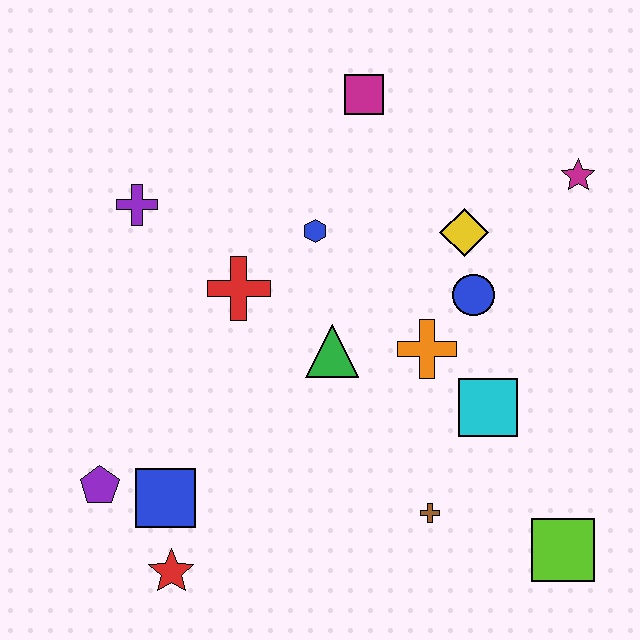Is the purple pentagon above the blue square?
Yes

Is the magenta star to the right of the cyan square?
Yes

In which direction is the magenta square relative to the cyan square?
The magenta square is above the cyan square.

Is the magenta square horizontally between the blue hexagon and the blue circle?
Yes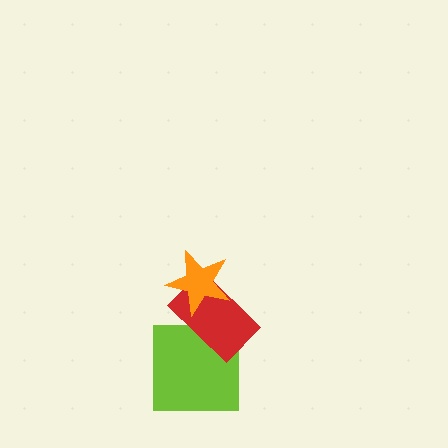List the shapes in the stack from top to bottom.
From top to bottom: the orange star, the red rectangle, the lime square.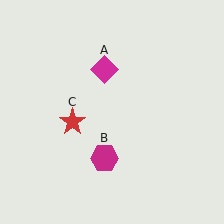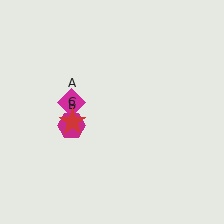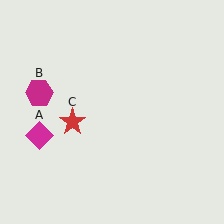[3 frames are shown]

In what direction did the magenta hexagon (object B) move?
The magenta hexagon (object B) moved up and to the left.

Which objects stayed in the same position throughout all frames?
Red star (object C) remained stationary.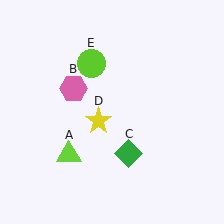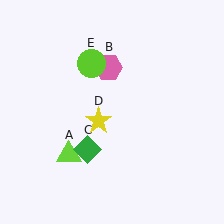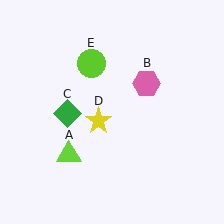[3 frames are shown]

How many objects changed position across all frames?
2 objects changed position: pink hexagon (object B), green diamond (object C).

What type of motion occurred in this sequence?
The pink hexagon (object B), green diamond (object C) rotated clockwise around the center of the scene.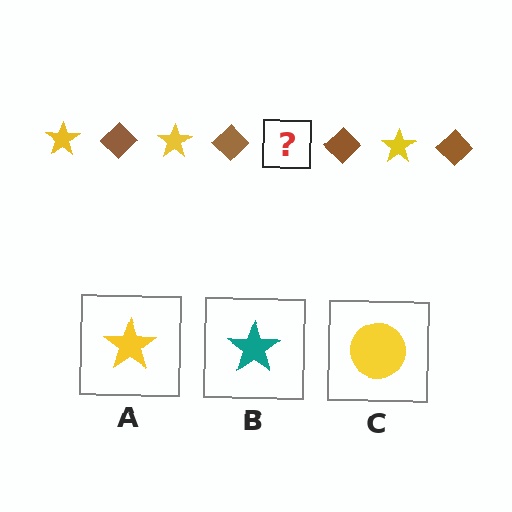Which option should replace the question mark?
Option A.